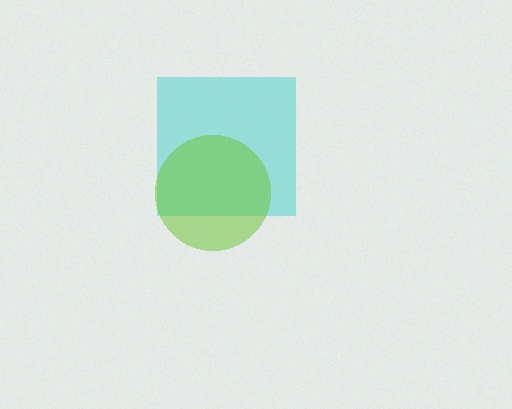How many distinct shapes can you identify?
There are 2 distinct shapes: a cyan square, a lime circle.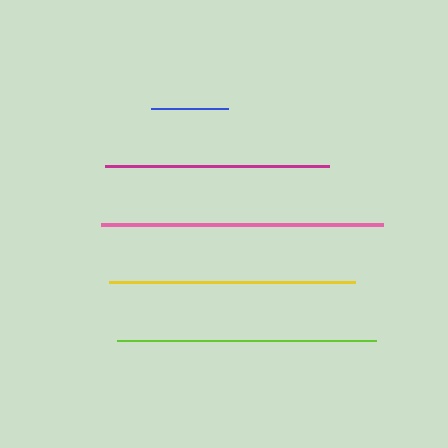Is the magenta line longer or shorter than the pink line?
The pink line is longer than the magenta line.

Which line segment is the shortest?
The blue line is the shortest at approximately 77 pixels.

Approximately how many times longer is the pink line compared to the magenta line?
The pink line is approximately 1.3 times the length of the magenta line.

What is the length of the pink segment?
The pink segment is approximately 282 pixels long.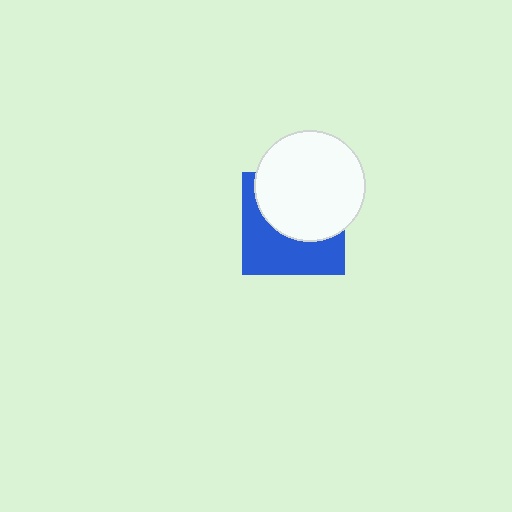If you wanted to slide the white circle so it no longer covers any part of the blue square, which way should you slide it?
Slide it up — that is the most direct way to separate the two shapes.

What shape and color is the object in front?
The object in front is a white circle.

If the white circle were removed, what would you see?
You would see the complete blue square.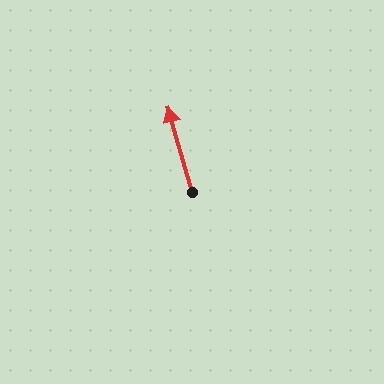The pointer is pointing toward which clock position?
Roughly 11 o'clock.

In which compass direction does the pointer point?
North.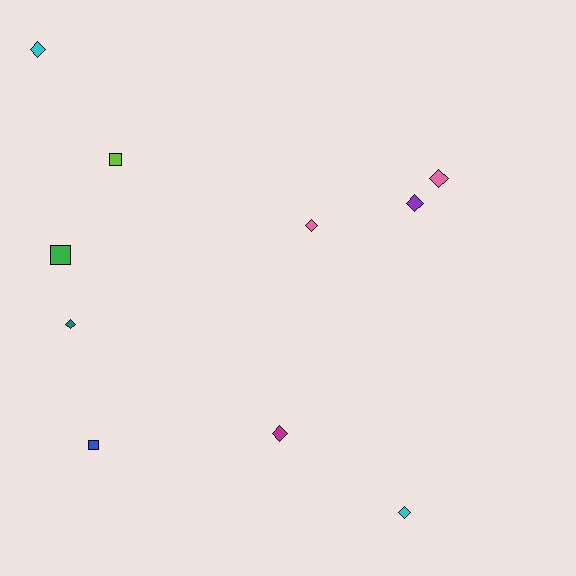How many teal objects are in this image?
There is 1 teal object.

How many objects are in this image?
There are 10 objects.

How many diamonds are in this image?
There are 7 diamonds.